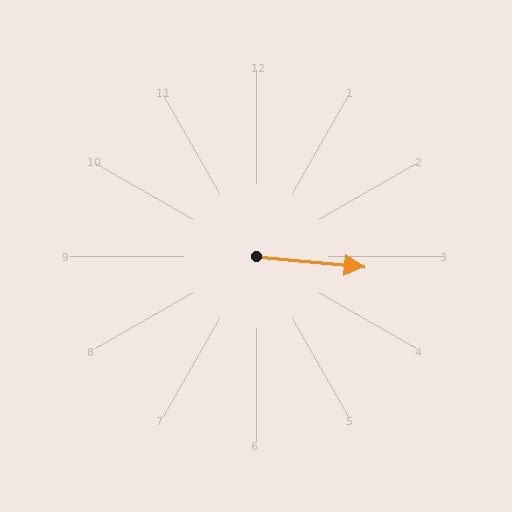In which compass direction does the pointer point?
East.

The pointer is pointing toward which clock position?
Roughly 3 o'clock.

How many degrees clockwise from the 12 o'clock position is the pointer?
Approximately 96 degrees.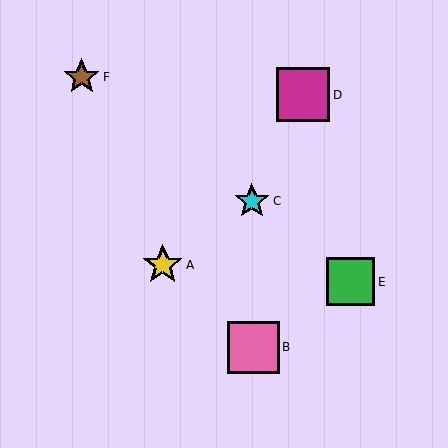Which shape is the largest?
The magenta square (labeled D) is the largest.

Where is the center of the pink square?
The center of the pink square is at (253, 347).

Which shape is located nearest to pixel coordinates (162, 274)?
The yellow star (labeled A) at (163, 265) is nearest to that location.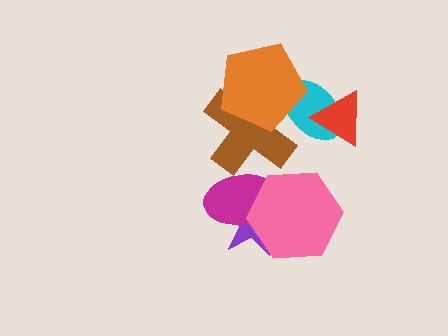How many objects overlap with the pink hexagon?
2 objects overlap with the pink hexagon.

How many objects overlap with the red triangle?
1 object overlaps with the red triangle.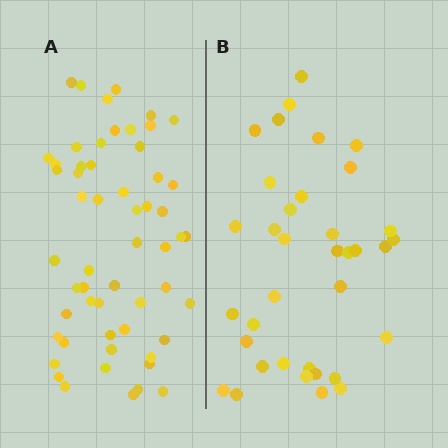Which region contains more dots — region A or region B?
Region A (the left region) has more dots.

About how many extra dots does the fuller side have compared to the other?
Region A has approximately 20 more dots than region B.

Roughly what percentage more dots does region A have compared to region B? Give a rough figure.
About 55% more.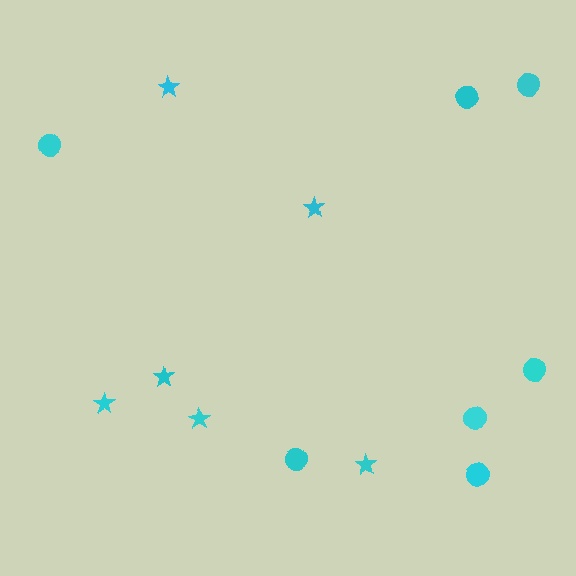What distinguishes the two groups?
There are 2 groups: one group of circles (7) and one group of stars (6).